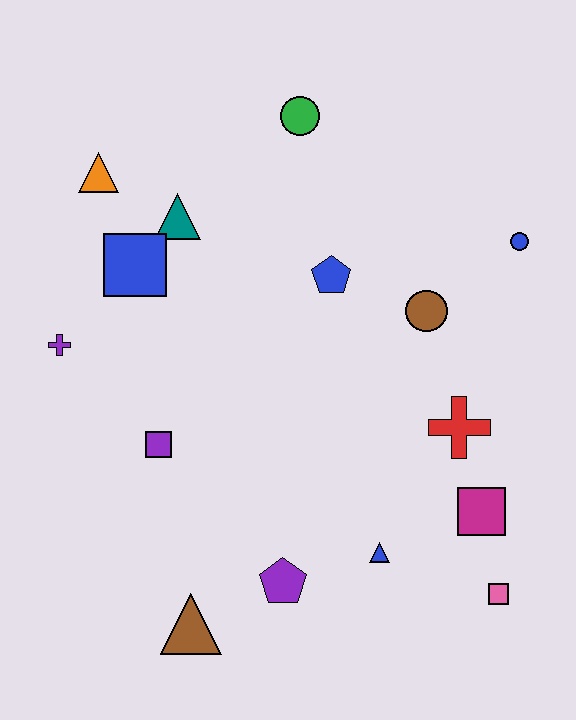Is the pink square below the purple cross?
Yes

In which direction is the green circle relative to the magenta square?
The green circle is above the magenta square.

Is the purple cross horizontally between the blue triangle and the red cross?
No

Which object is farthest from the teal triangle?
The pink square is farthest from the teal triangle.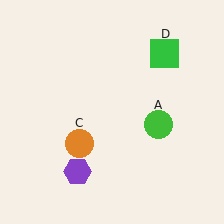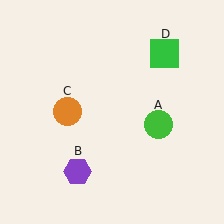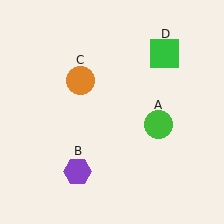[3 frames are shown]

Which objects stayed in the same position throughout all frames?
Green circle (object A) and purple hexagon (object B) and green square (object D) remained stationary.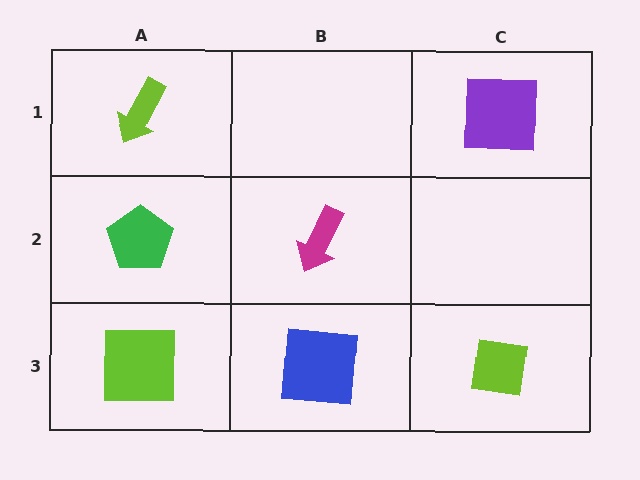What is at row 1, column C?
A purple square.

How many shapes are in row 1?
2 shapes.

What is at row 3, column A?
A lime square.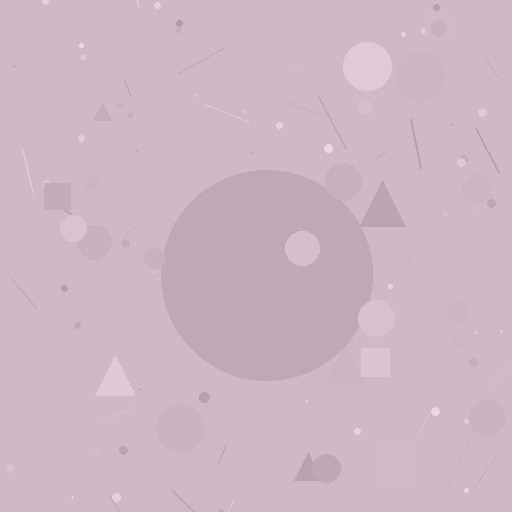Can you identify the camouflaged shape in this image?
The camouflaged shape is a circle.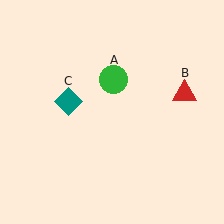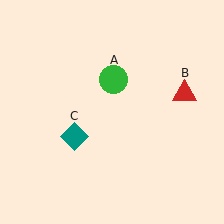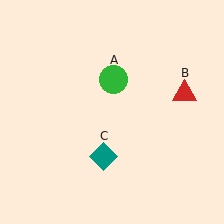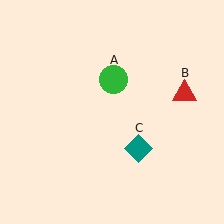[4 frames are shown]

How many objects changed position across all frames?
1 object changed position: teal diamond (object C).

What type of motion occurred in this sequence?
The teal diamond (object C) rotated counterclockwise around the center of the scene.